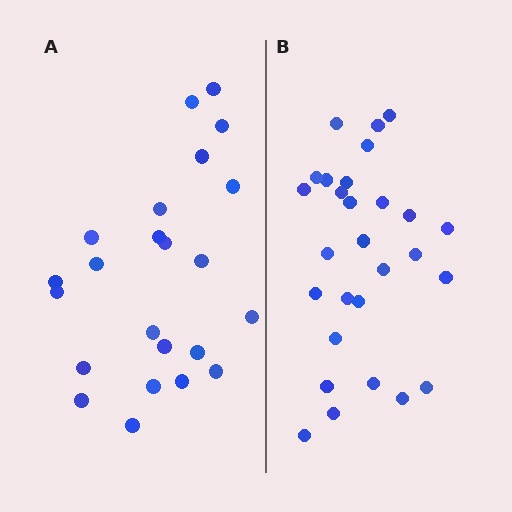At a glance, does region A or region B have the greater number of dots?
Region B (the right region) has more dots.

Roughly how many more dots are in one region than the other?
Region B has about 5 more dots than region A.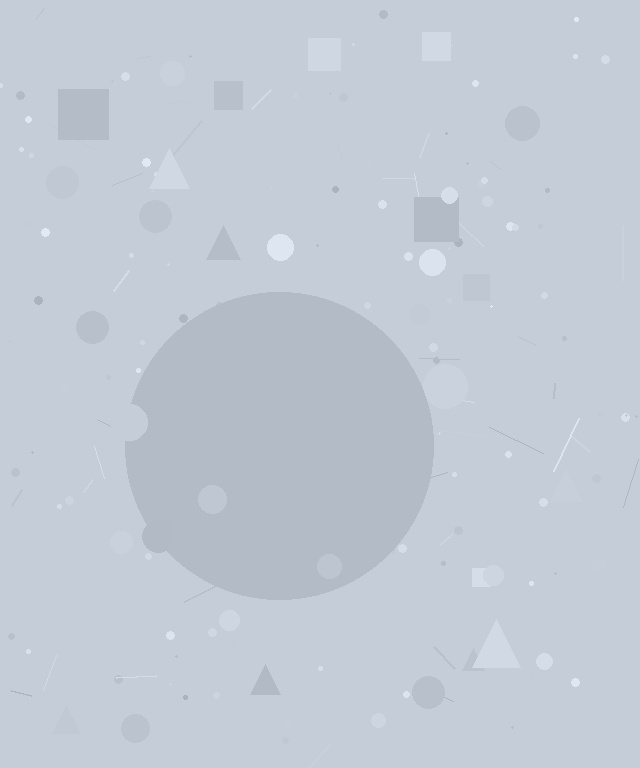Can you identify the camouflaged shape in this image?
The camouflaged shape is a circle.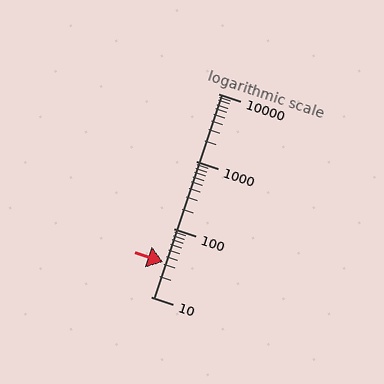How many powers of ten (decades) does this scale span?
The scale spans 3 decades, from 10 to 10000.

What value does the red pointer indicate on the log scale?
The pointer indicates approximately 32.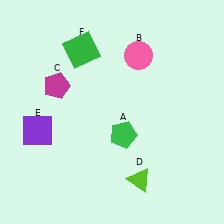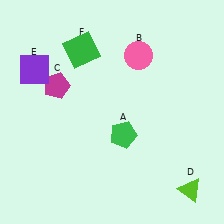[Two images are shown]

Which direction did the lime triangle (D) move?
The lime triangle (D) moved right.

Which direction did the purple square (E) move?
The purple square (E) moved up.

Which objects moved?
The objects that moved are: the lime triangle (D), the purple square (E).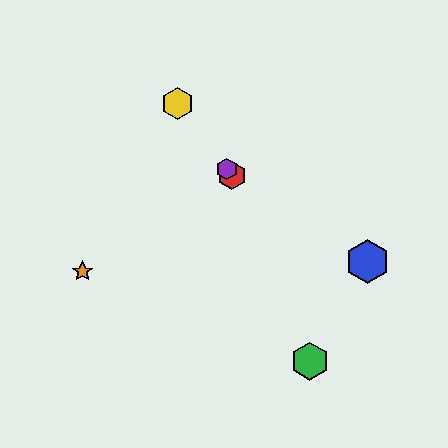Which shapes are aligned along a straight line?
The red hexagon, the yellow hexagon, the purple hexagon are aligned along a straight line.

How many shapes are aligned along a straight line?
3 shapes (the red hexagon, the yellow hexagon, the purple hexagon) are aligned along a straight line.